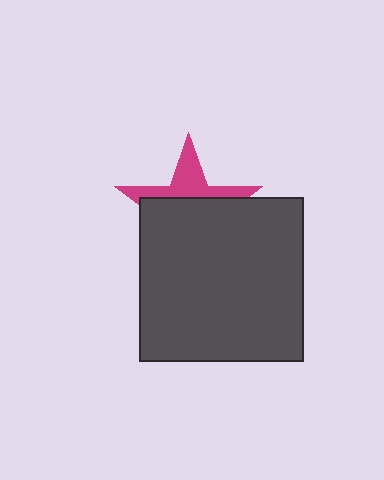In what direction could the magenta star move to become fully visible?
The magenta star could move up. That would shift it out from behind the dark gray square entirely.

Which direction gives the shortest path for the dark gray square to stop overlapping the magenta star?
Moving down gives the shortest separation.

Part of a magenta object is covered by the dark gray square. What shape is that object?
It is a star.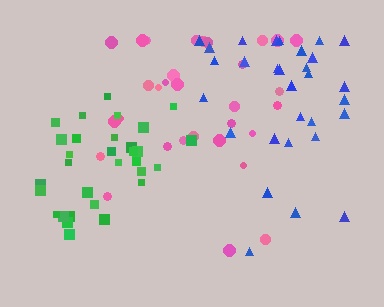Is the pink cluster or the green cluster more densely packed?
Green.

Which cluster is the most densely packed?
Green.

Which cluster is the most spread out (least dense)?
Blue.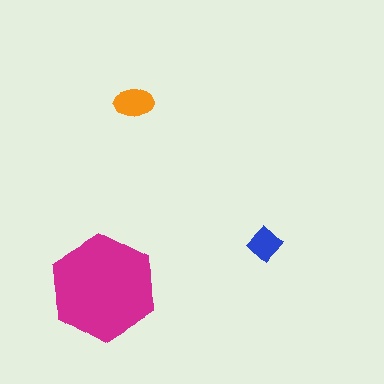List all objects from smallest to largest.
The blue diamond, the orange ellipse, the magenta hexagon.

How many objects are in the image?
There are 3 objects in the image.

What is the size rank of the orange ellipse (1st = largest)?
2nd.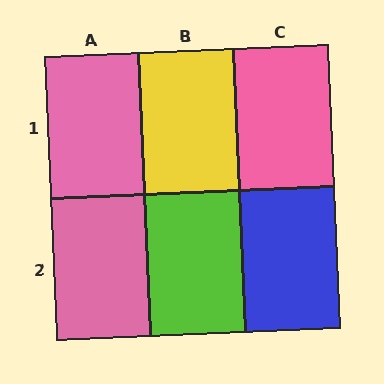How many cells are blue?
1 cell is blue.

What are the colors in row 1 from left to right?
Pink, yellow, pink.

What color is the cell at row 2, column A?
Pink.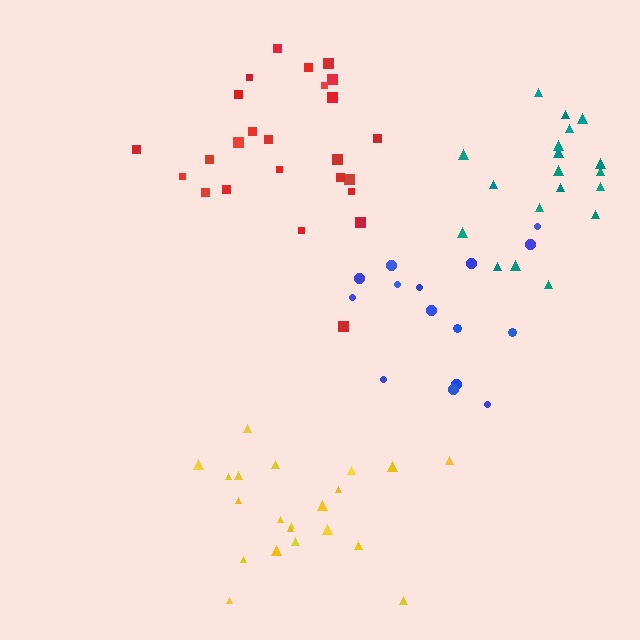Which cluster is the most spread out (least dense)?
Blue.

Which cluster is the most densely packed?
Red.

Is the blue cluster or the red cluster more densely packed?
Red.